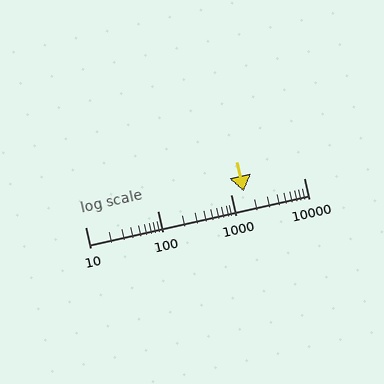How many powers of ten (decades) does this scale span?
The scale spans 3 decades, from 10 to 10000.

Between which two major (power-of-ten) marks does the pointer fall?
The pointer is between 1000 and 10000.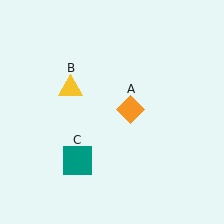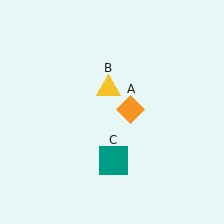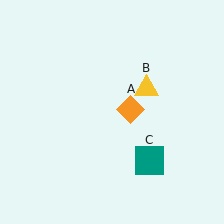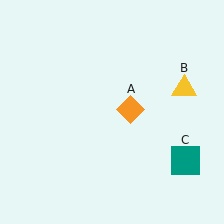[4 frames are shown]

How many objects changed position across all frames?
2 objects changed position: yellow triangle (object B), teal square (object C).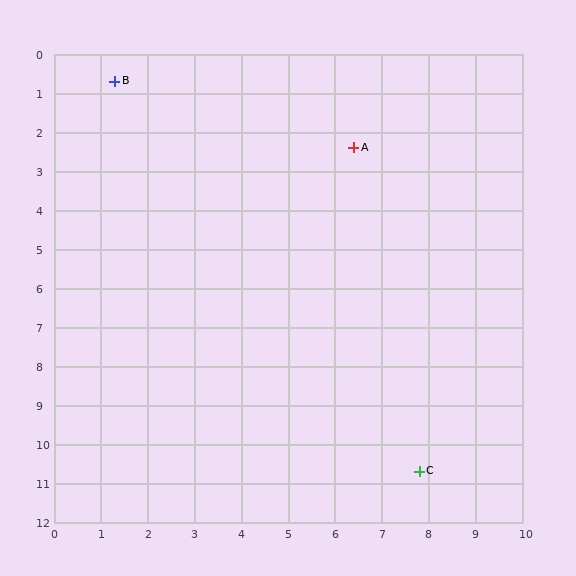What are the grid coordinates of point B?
Point B is at approximately (1.3, 0.7).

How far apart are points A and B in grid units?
Points A and B are about 5.4 grid units apart.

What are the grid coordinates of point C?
Point C is at approximately (7.8, 10.7).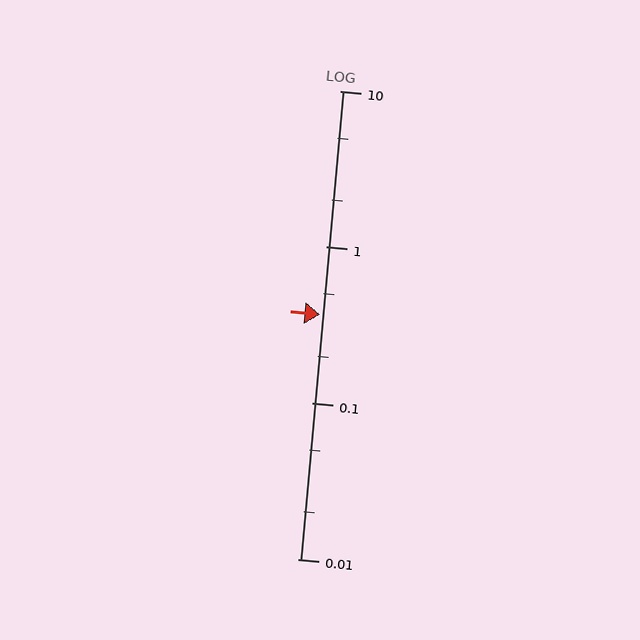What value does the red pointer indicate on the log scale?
The pointer indicates approximately 0.37.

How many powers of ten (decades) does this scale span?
The scale spans 3 decades, from 0.01 to 10.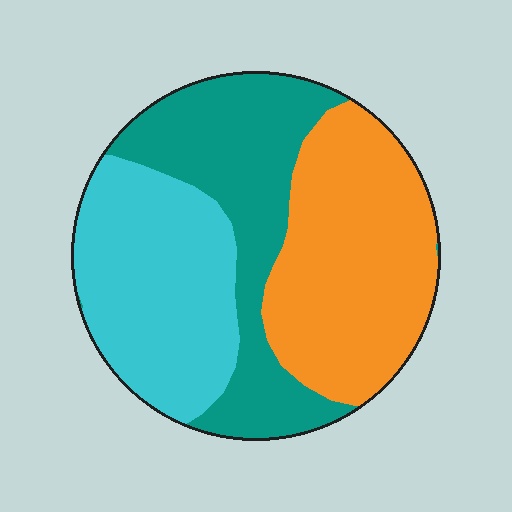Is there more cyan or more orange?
Orange.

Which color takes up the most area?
Orange, at roughly 35%.